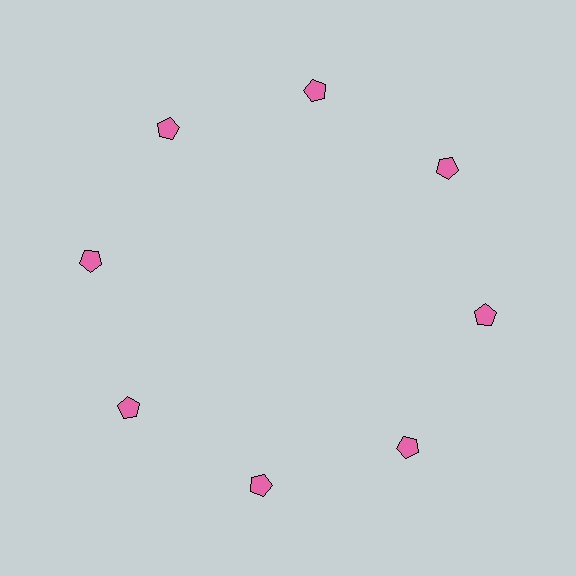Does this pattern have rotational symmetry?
Yes, this pattern has 8-fold rotational symmetry. It looks the same after rotating 45 degrees around the center.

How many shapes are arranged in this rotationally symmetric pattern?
There are 8 shapes, arranged in 8 groups of 1.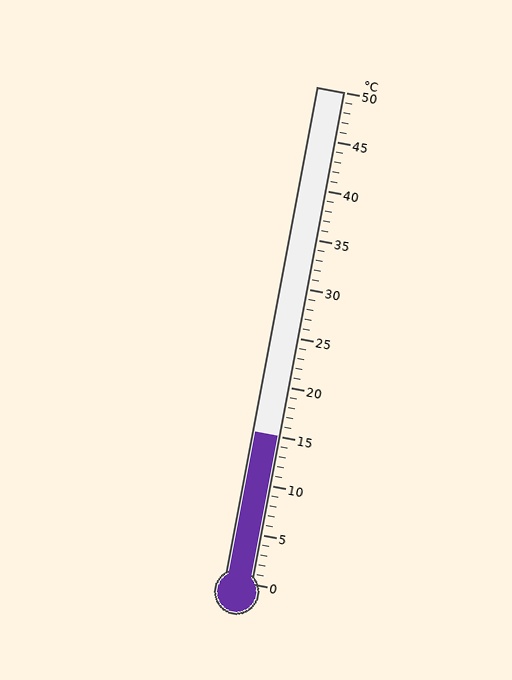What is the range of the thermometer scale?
The thermometer scale ranges from 0°C to 50°C.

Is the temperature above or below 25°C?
The temperature is below 25°C.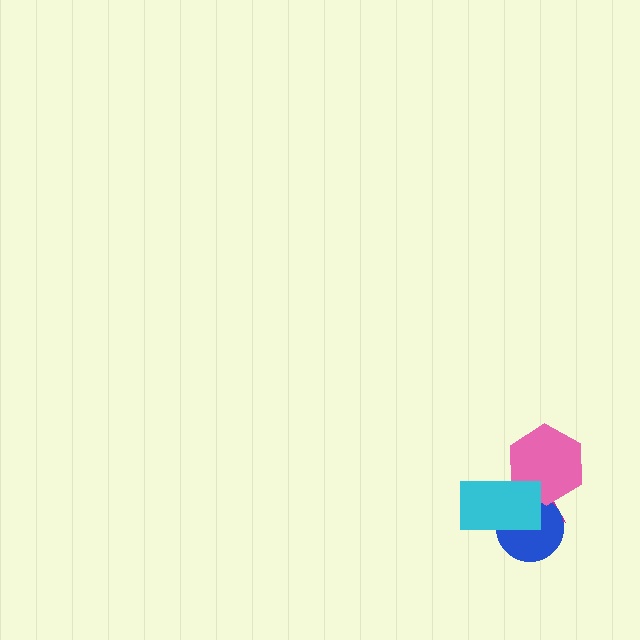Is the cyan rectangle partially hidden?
No, no other shape covers it.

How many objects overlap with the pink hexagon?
3 objects overlap with the pink hexagon.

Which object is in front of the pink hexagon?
The cyan rectangle is in front of the pink hexagon.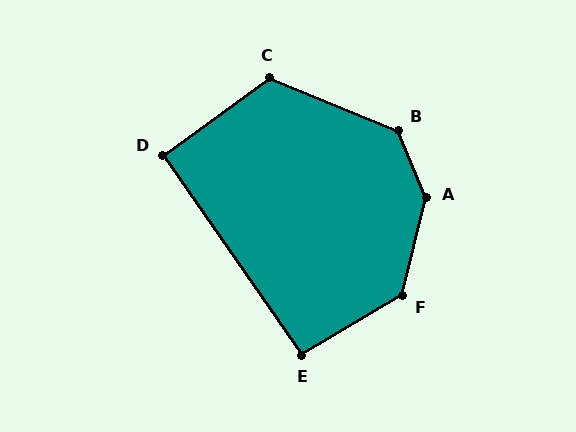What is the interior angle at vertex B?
Approximately 135 degrees (obtuse).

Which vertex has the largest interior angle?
A, at approximately 144 degrees.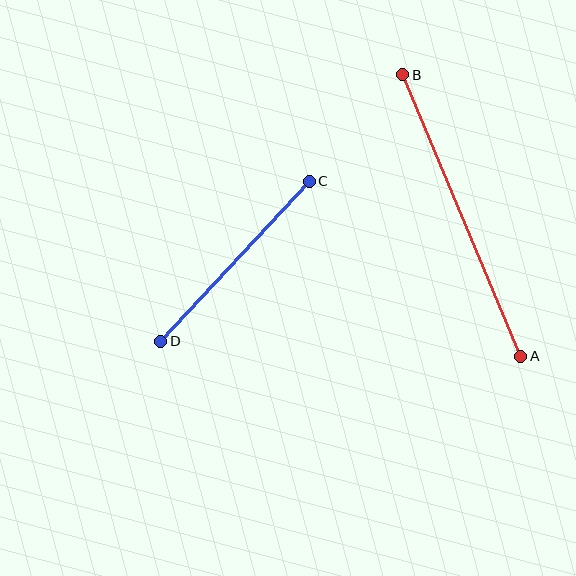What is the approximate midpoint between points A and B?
The midpoint is at approximately (462, 215) pixels.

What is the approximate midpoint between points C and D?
The midpoint is at approximately (235, 261) pixels.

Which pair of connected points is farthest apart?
Points A and B are farthest apart.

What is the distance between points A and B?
The distance is approximately 305 pixels.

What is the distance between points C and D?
The distance is approximately 218 pixels.